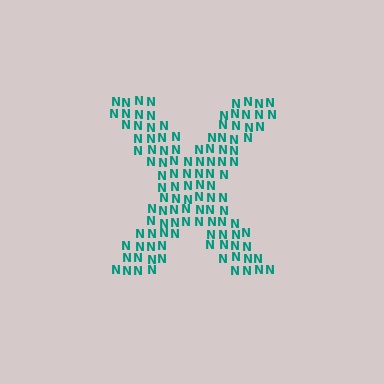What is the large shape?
The large shape is the letter X.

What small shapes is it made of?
It is made of small letter N's.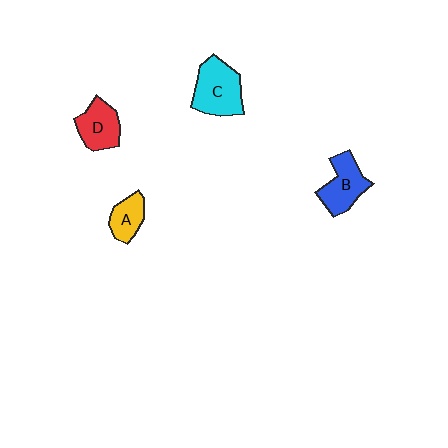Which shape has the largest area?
Shape C (cyan).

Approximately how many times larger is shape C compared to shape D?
Approximately 1.3 times.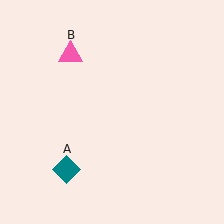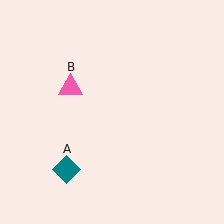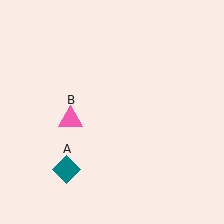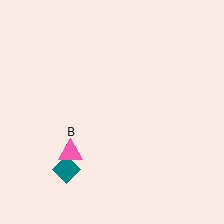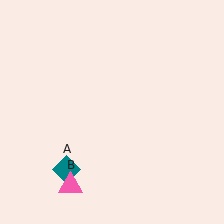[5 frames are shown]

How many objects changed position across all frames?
1 object changed position: pink triangle (object B).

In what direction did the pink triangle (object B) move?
The pink triangle (object B) moved down.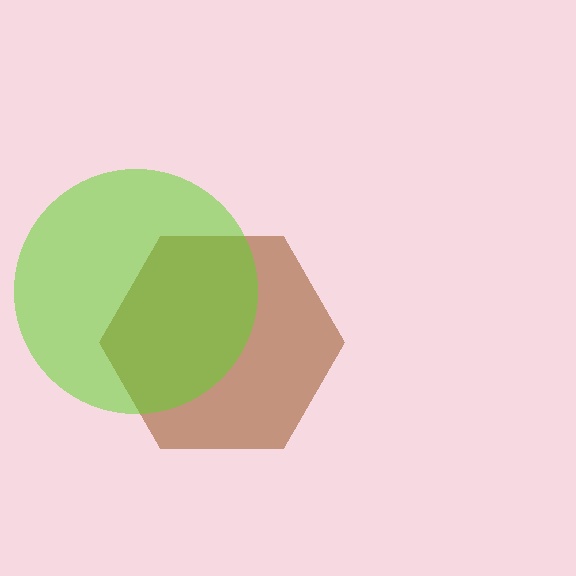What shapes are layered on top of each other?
The layered shapes are: a brown hexagon, a lime circle.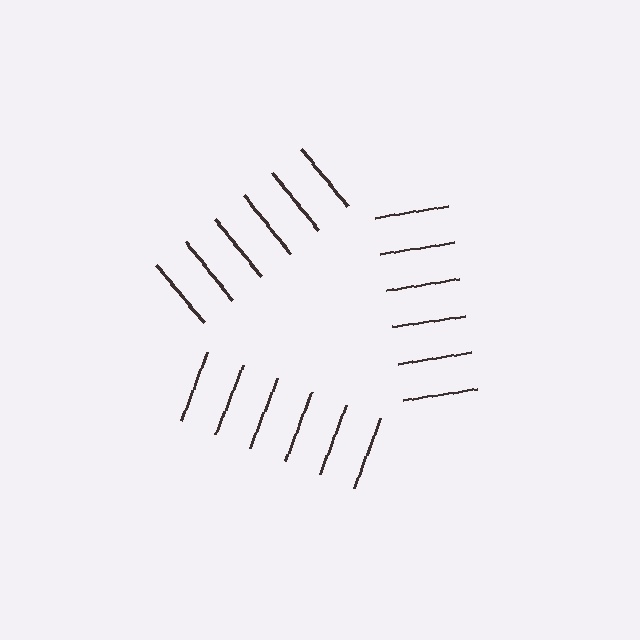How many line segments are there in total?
18 — 6 along each of the 3 edges.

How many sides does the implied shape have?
3 sides — the line-ends trace a triangle.